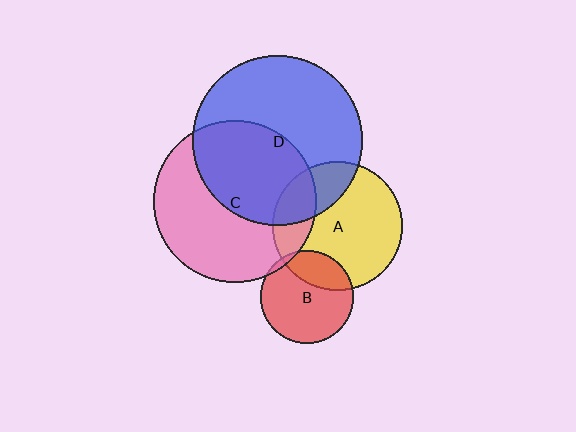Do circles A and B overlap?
Yes.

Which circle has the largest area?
Circle D (blue).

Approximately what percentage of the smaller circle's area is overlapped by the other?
Approximately 25%.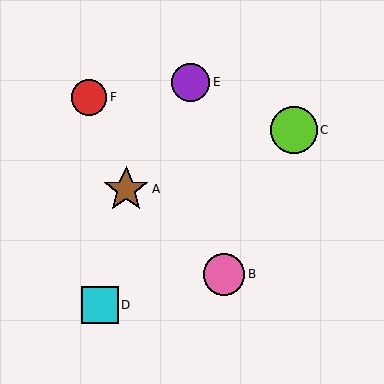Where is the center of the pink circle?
The center of the pink circle is at (224, 274).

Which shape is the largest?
The lime circle (labeled C) is the largest.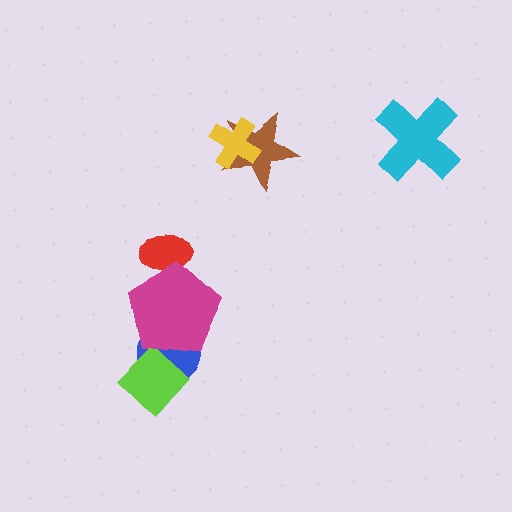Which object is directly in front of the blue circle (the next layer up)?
The lime diamond is directly in front of the blue circle.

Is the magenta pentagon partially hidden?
No, no other shape covers it.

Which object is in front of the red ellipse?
The magenta pentagon is in front of the red ellipse.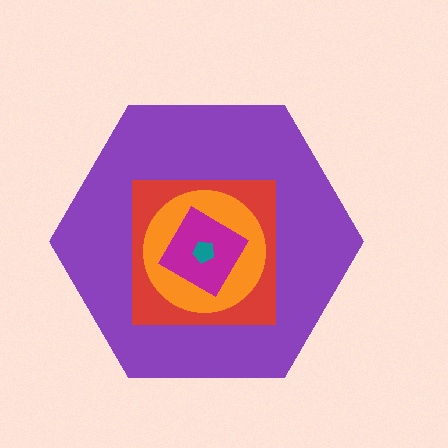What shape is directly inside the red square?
The orange circle.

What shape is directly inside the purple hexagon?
The red square.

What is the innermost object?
The teal pentagon.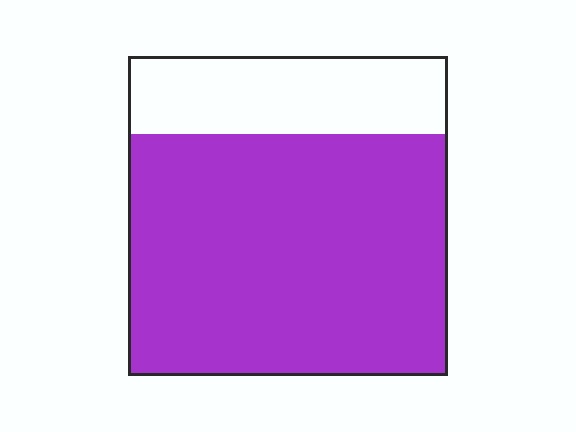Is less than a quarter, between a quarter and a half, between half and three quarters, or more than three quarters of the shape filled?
More than three quarters.